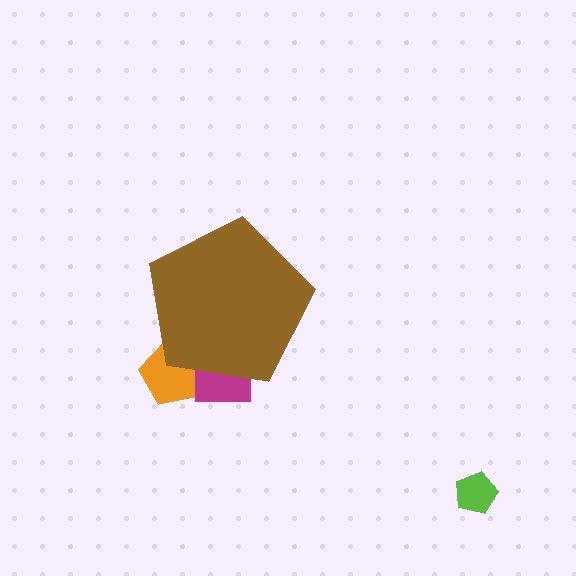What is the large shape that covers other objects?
A brown pentagon.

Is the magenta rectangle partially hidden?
Yes, the magenta rectangle is partially hidden behind the brown pentagon.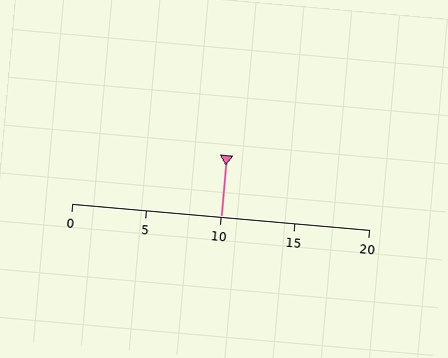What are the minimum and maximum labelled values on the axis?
The axis runs from 0 to 20.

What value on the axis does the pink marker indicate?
The marker indicates approximately 10.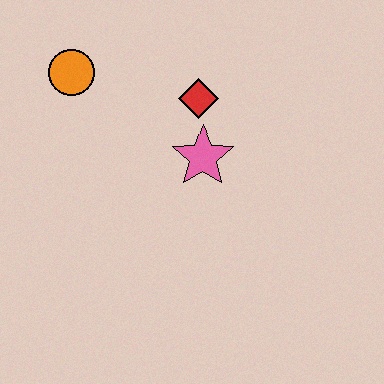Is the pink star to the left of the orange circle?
No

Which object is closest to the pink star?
The red diamond is closest to the pink star.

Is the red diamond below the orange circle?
Yes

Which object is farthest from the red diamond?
The orange circle is farthest from the red diamond.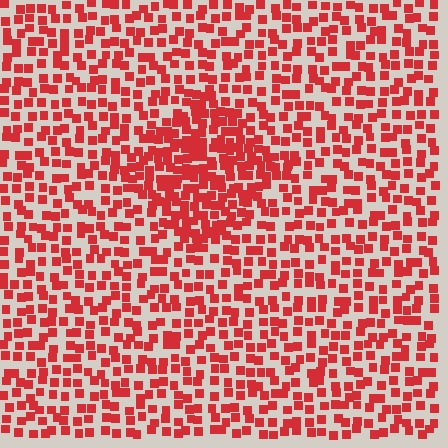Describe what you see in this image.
The image contains small red elements arranged at two different densities. A diamond-shaped region is visible where the elements are more densely packed than the surrounding area.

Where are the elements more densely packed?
The elements are more densely packed inside the diamond boundary.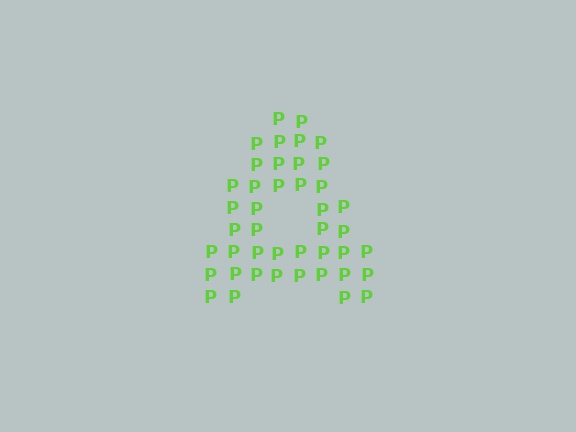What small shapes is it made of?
It is made of small letter P's.